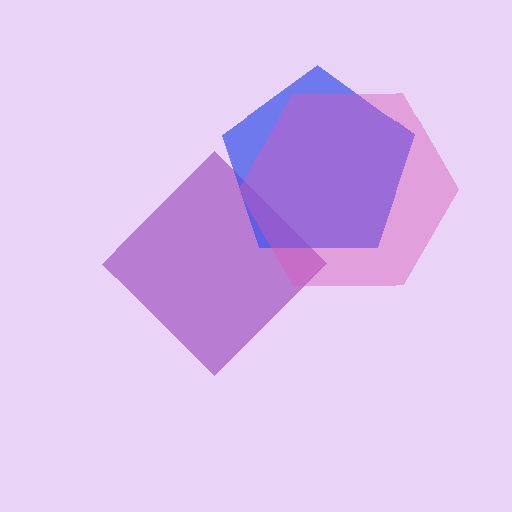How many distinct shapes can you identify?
There are 3 distinct shapes: a purple diamond, a blue pentagon, a pink hexagon.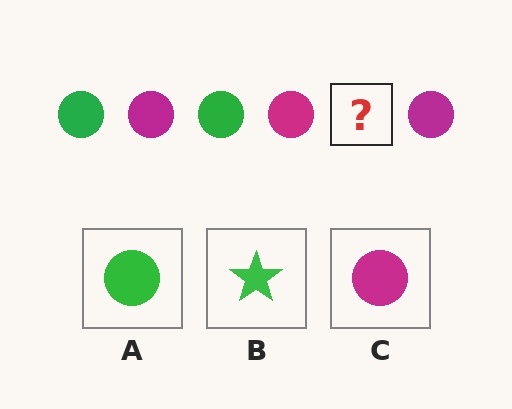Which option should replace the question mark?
Option A.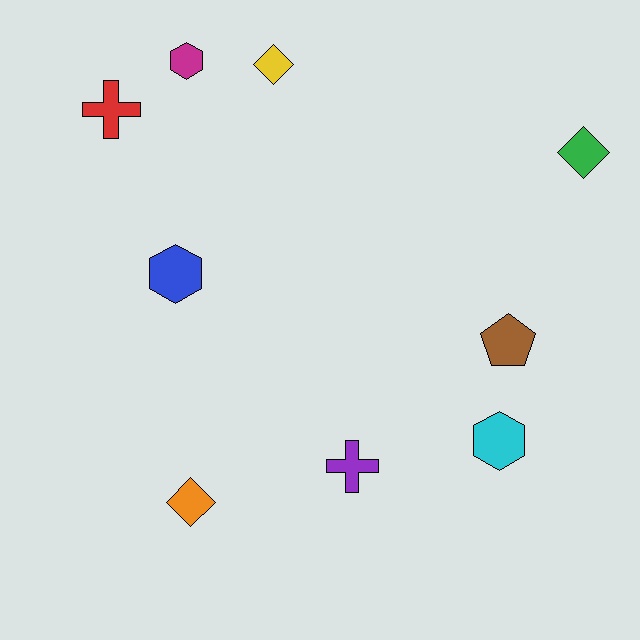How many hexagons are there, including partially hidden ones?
There are 3 hexagons.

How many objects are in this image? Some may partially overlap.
There are 9 objects.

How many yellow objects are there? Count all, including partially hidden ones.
There is 1 yellow object.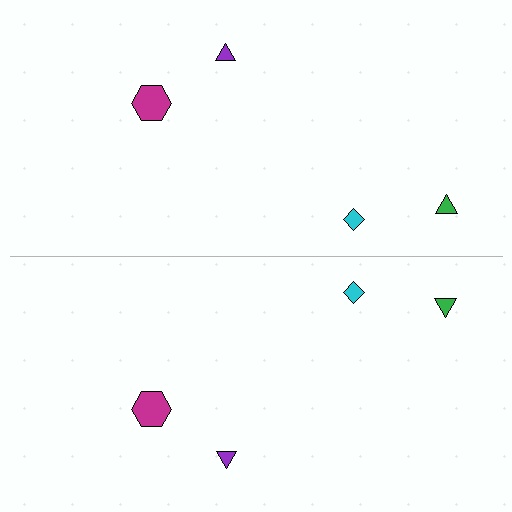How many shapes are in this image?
There are 8 shapes in this image.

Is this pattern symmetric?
Yes, this pattern has bilateral (reflection) symmetry.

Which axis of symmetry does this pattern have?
The pattern has a horizontal axis of symmetry running through the center of the image.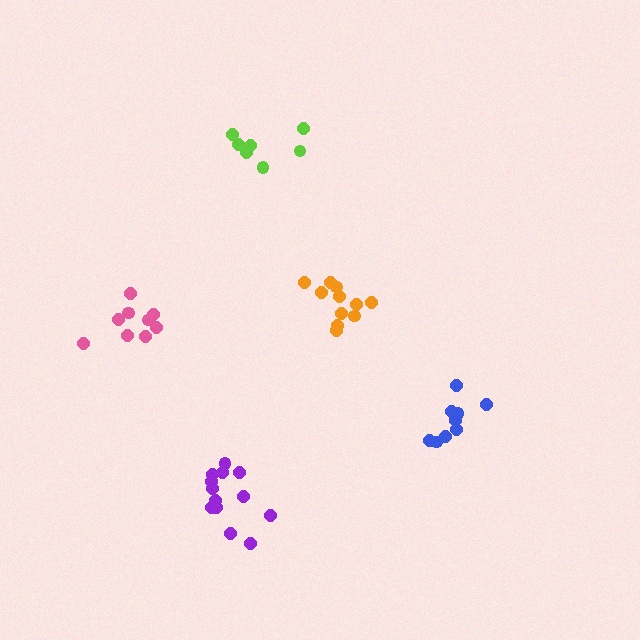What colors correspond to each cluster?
The clusters are colored: orange, purple, blue, lime, pink.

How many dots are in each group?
Group 1: 11 dots, Group 2: 13 dots, Group 3: 9 dots, Group 4: 7 dots, Group 5: 9 dots (49 total).